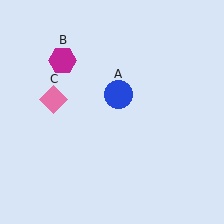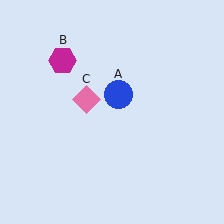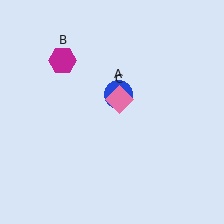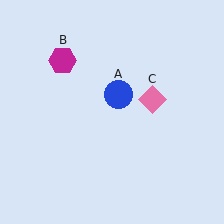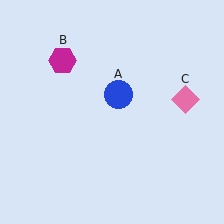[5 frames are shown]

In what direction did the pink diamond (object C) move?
The pink diamond (object C) moved right.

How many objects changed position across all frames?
1 object changed position: pink diamond (object C).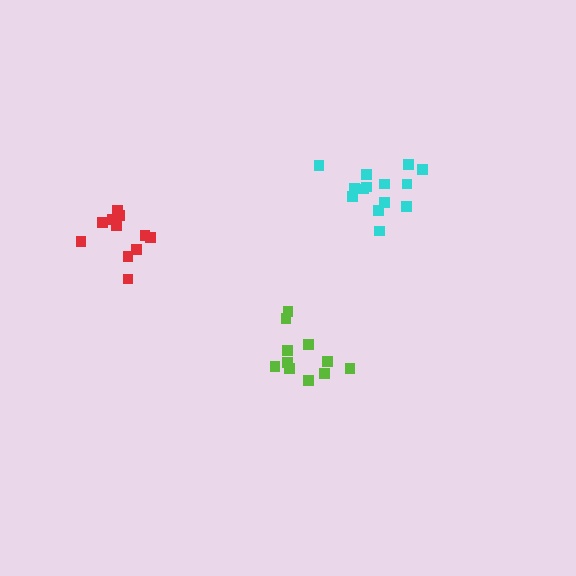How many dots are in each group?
Group 1: 11 dots, Group 2: 11 dots, Group 3: 14 dots (36 total).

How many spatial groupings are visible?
There are 3 spatial groupings.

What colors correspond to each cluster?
The clusters are colored: lime, red, cyan.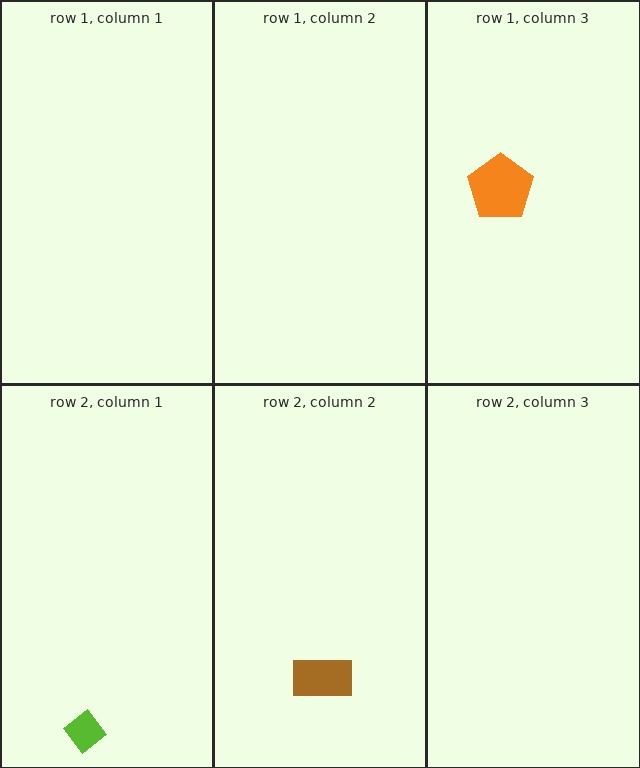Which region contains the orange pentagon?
The row 1, column 3 region.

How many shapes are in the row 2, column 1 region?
1.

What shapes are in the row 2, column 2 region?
The brown rectangle.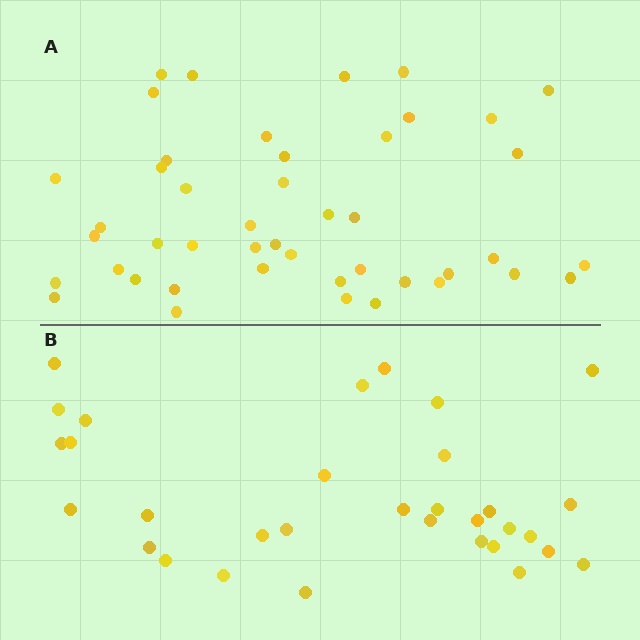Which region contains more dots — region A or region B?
Region A (the top region) has more dots.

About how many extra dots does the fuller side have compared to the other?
Region A has approximately 15 more dots than region B.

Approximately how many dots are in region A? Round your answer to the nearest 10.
About 40 dots. (The exact count is 45, which rounds to 40.)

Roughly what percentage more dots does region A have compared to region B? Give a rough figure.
About 40% more.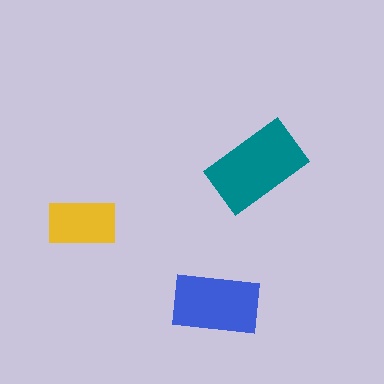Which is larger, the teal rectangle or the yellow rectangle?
The teal one.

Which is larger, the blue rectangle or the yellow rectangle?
The blue one.